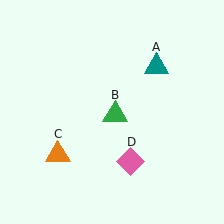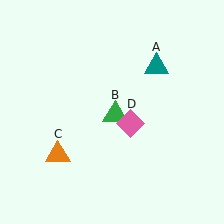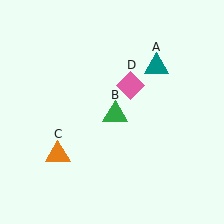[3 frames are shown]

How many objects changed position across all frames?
1 object changed position: pink diamond (object D).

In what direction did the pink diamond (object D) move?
The pink diamond (object D) moved up.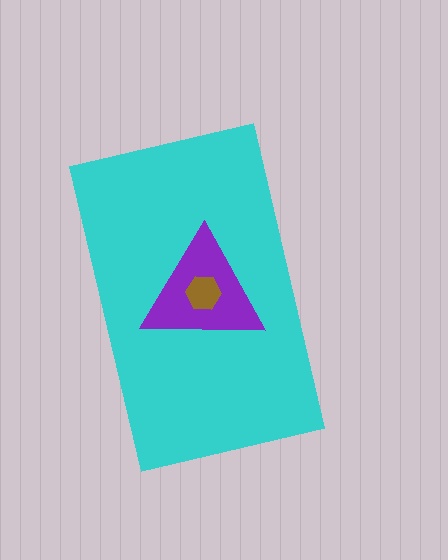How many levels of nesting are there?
3.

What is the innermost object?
The brown hexagon.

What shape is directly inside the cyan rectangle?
The purple triangle.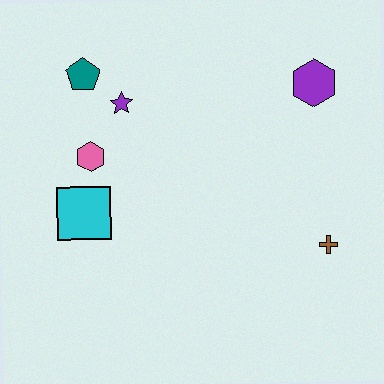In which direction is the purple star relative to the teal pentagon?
The purple star is to the right of the teal pentagon.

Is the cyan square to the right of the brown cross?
No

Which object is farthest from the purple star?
The brown cross is farthest from the purple star.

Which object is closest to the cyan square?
The pink hexagon is closest to the cyan square.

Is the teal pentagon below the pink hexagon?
No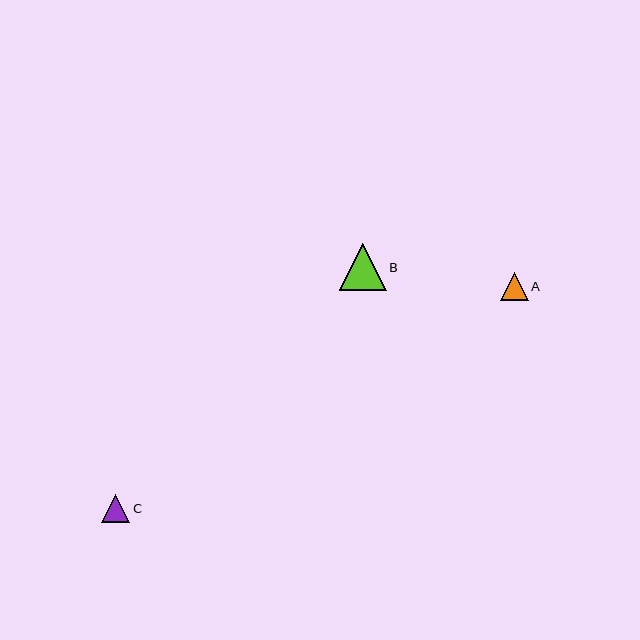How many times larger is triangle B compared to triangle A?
Triangle B is approximately 1.7 times the size of triangle A.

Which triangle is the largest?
Triangle B is the largest with a size of approximately 47 pixels.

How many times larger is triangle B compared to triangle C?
Triangle B is approximately 1.7 times the size of triangle C.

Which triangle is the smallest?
Triangle C is the smallest with a size of approximately 28 pixels.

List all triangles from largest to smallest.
From largest to smallest: B, A, C.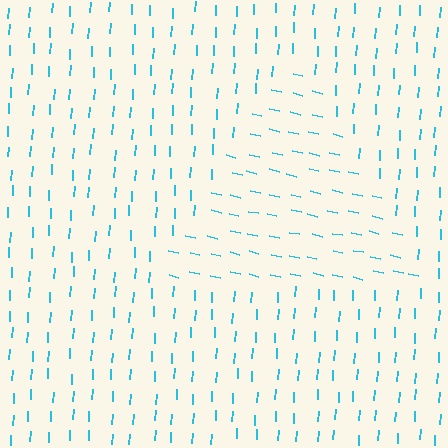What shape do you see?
I see a triangle.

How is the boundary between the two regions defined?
The boundary is defined purely by a change in line orientation (approximately 81 degrees difference). All lines are the same color and thickness.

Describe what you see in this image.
The image is filled with small cyan line segments. A triangle region in the image has lines oriented differently from the surrounding lines, creating a visible texture boundary.